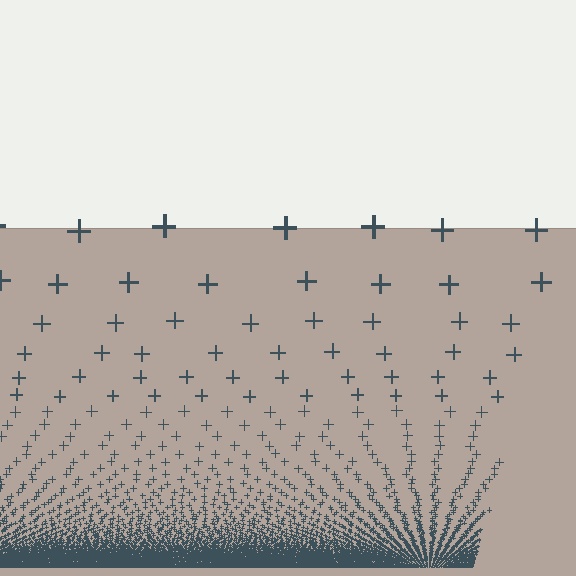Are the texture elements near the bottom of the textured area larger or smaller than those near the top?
Smaller. The gradient is inverted — elements near the bottom are smaller and denser.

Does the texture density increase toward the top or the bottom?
Density increases toward the bottom.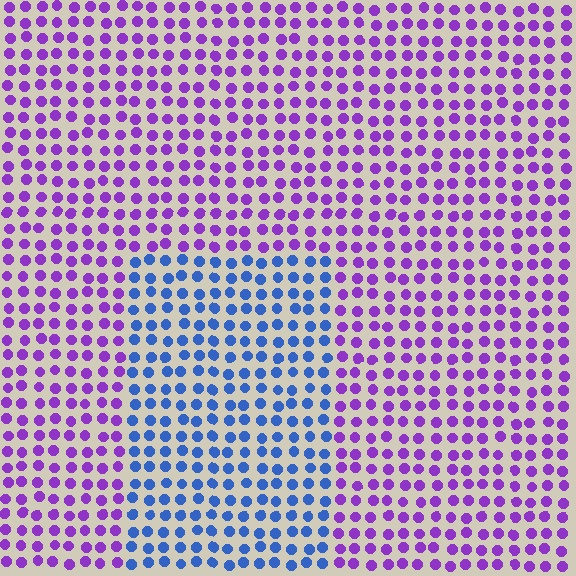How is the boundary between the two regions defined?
The boundary is defined purely by a slight shift in hue (about 57 degrees). Spacing, size, and orientation are identical on both sides.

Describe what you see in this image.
The image is filled with small purple elements in a uniform arrangement. A rectangle-shaped region is visible where the elements are tinted to a slightly different hue, forming a subtle color boundary.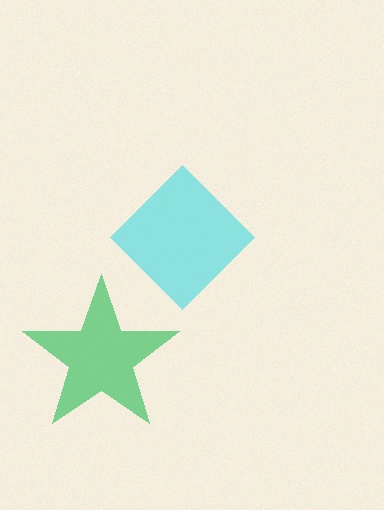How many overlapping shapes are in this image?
There are 2 overlapping shapes in the image.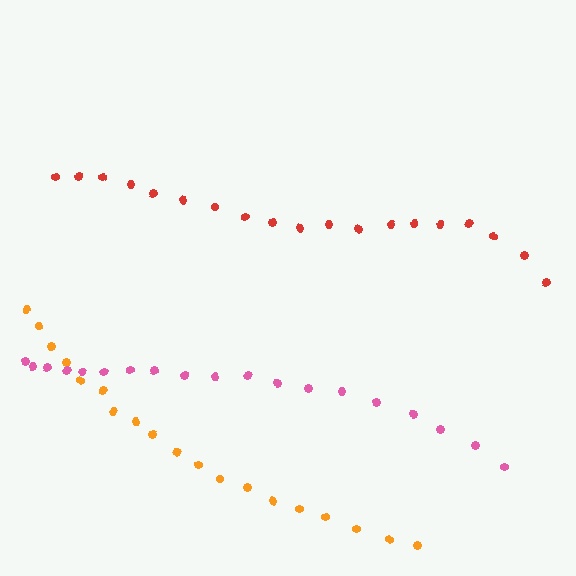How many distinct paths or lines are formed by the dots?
There are 3 distinct paths.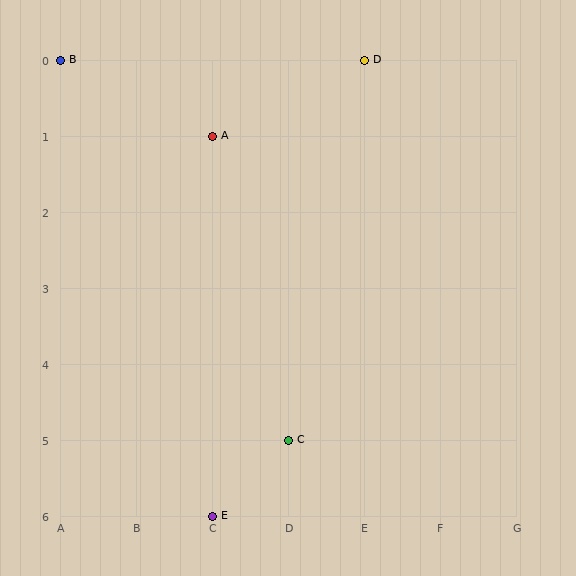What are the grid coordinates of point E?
Point E is at grid coordinates (C, 6).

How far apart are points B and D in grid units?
Points B and D are 4 columns apart.